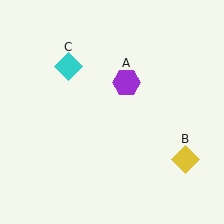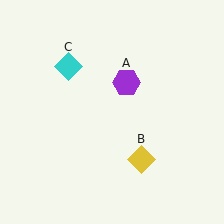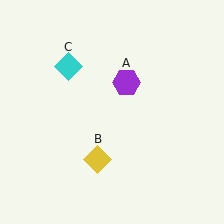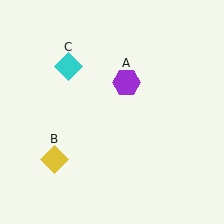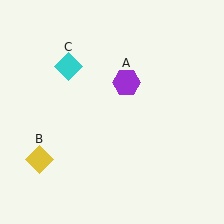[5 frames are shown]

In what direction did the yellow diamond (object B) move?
The yellow diamond (object B) moved left.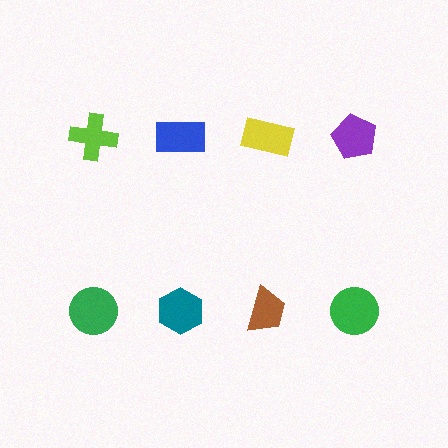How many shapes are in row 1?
4 shapes.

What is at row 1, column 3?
A yellow rectangle.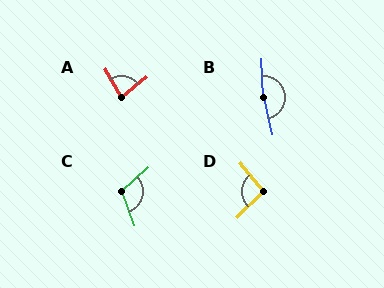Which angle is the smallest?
A, at approximately 82 degrees.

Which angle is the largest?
B, at approximately 169 degrees.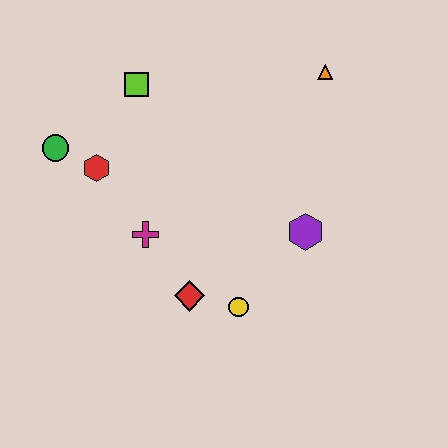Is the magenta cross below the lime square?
Yes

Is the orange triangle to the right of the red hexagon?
Yes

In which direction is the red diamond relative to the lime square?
The red diamond is below the lime square.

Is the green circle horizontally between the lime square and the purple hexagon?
No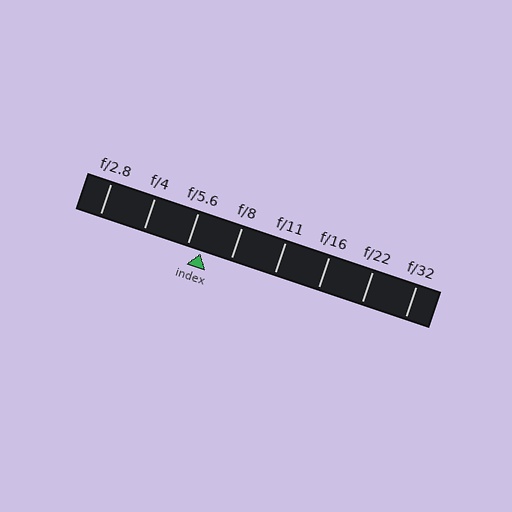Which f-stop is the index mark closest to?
The index mark is closest to f/5.6.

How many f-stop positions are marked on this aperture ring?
There are 8 f-stop positions marked.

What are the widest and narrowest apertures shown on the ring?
The widest aperture shown is f/2.8 and the narrowest is f/32.